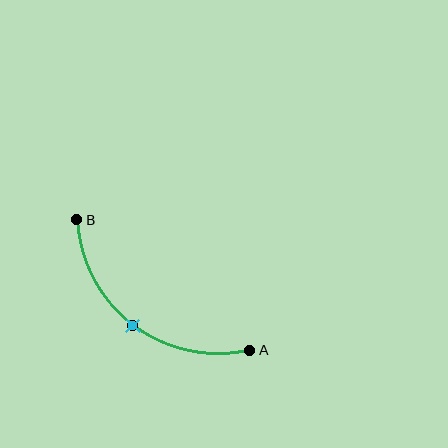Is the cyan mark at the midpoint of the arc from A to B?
Yes. The cyan mark lies on the arc at equal arc-length from both A and B — it is the arc midpoint.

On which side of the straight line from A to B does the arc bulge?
The arc bulges below and to the left of the straight line connecting A and B.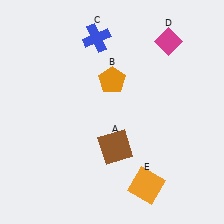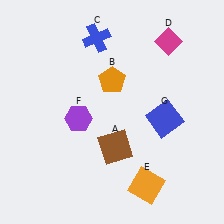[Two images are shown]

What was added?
A purple hexagon (F), a blue square (G) were added in Image 2.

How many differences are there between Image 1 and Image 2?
There are 2 differences between the two images.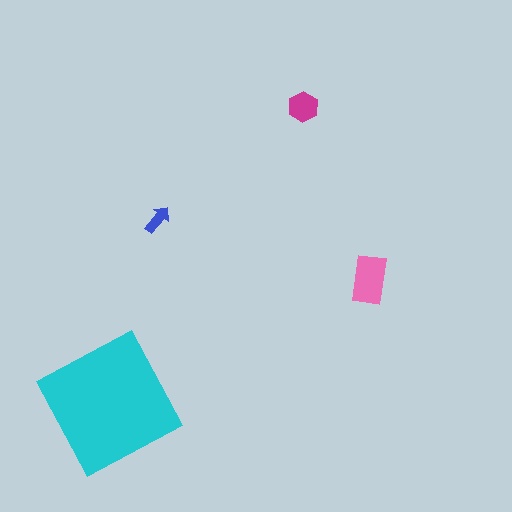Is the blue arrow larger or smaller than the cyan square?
Smaller.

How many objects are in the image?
There are 4 objects in the image.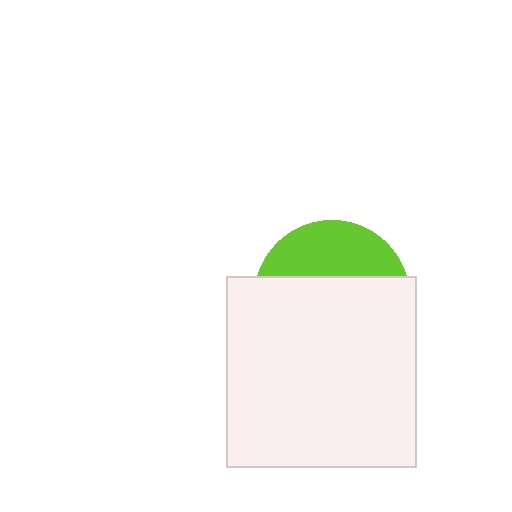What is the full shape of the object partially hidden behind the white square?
The partially hidden object is a lime circle.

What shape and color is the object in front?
The object in front is a white square.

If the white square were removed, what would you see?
You would see the complete lime circle.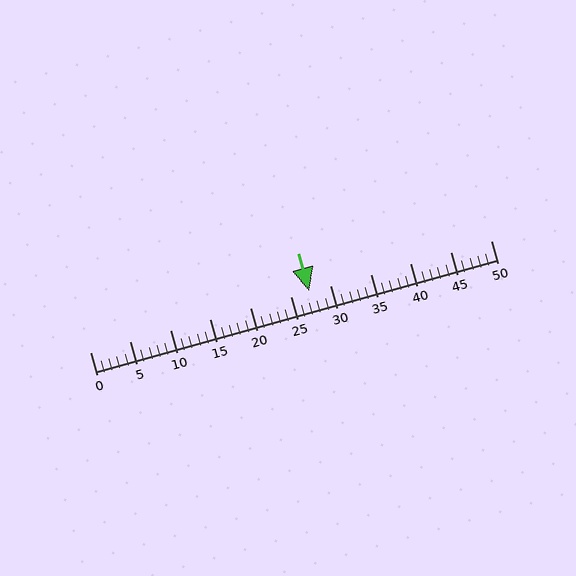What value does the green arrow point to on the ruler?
The green arrow points to approximately 27.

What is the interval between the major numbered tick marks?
The major tick marks are spaced 5 units apart.